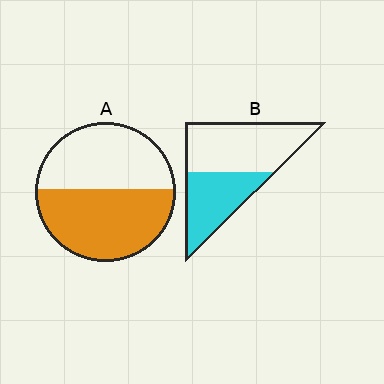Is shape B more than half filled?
No.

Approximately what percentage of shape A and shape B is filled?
A is approximately 55% and B is approximately 40%.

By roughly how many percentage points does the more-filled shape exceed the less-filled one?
By roughly 10 percentage points (A over B).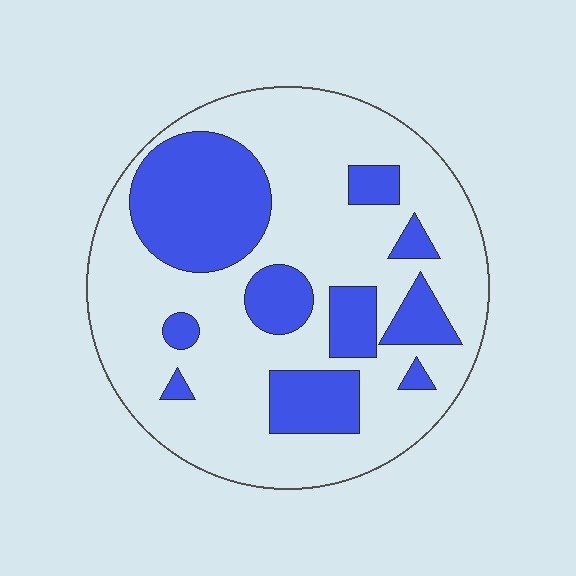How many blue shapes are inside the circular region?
10.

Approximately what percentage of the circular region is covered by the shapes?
Approximately 30%.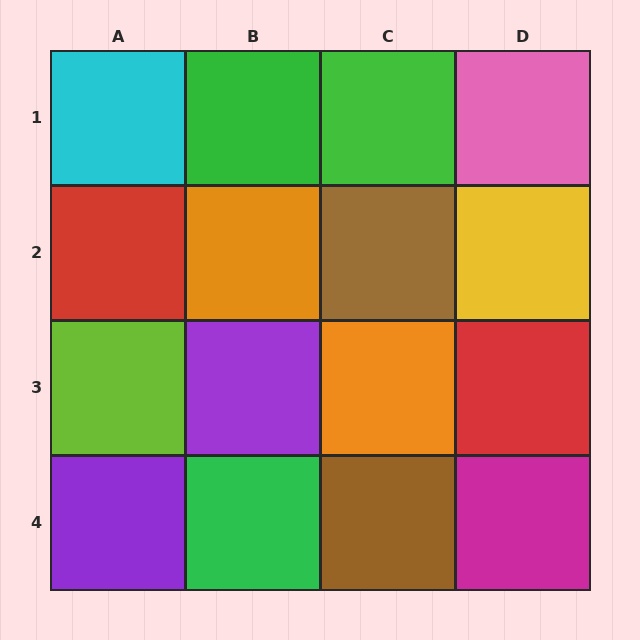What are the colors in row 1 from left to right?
Cyan, green, green, pink.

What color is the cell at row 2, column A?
Red.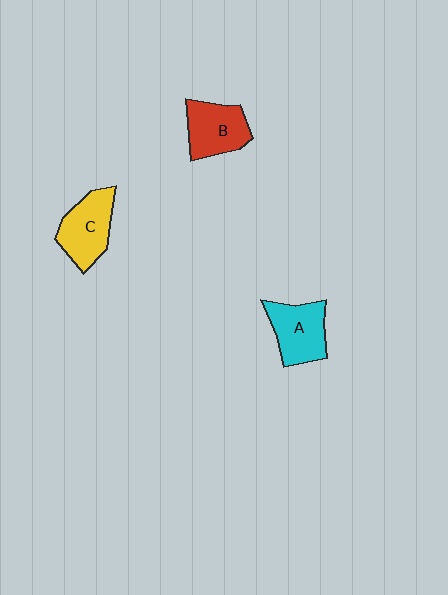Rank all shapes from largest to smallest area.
From largest to smallest: C (yellow), A (cyan), B (red).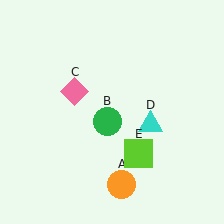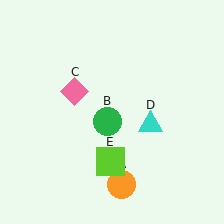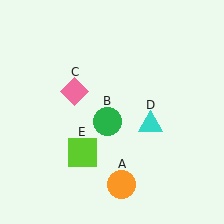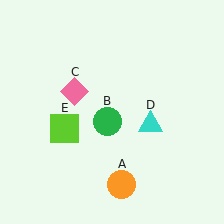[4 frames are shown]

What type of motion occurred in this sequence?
The lime square (object E) rotated clockwise around the center of the scene.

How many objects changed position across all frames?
1 object changed position: lime square (object E).